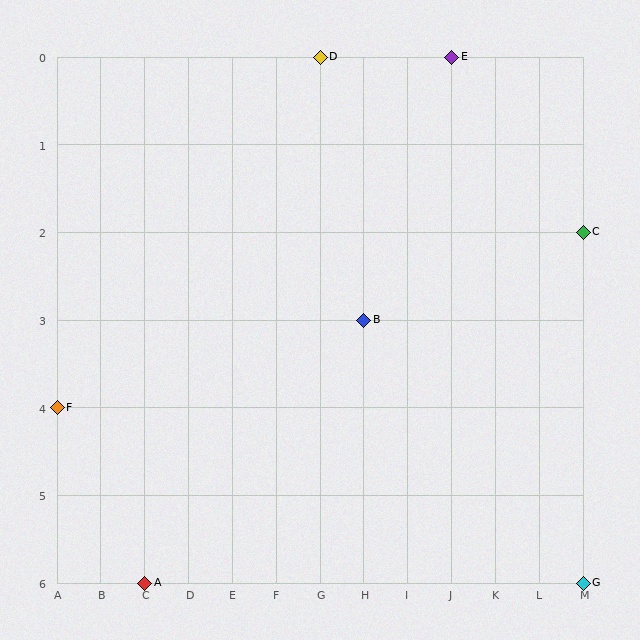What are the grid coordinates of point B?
Point B is at grid coordinates (H, 3).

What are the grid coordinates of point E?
Point E is at grid coordinates (J, 0).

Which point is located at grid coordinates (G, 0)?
Point D is at (G, 0).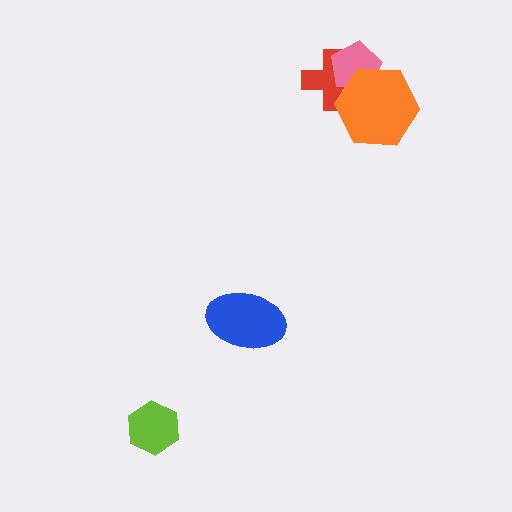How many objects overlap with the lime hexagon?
0 objects overlap with the lime hexagon.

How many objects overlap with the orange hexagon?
2 objects overlap with the orange hexagon.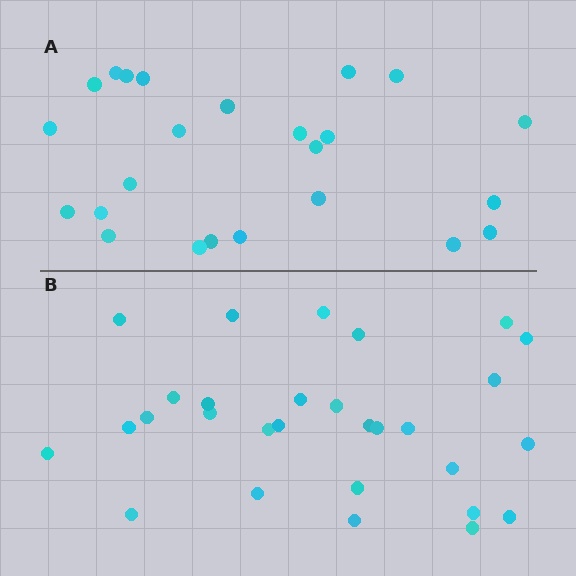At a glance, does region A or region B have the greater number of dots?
Region B (the bottom region) has more dots.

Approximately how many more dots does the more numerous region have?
Region B has about 5 more dots than region A.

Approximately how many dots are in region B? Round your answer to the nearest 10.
About 30 dots. (The exact count is 29, which rounds to 30.)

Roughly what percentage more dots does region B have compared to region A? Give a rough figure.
About 20% more.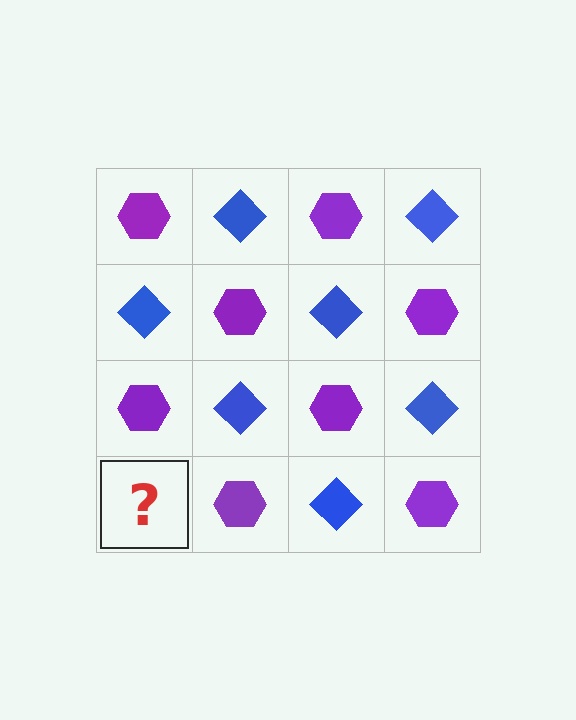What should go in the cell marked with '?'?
The missing cell should contain a blue diamond.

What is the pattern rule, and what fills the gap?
The rule is that it alternates purple hexagon and blue diamond in a checkerboard pattern. The gap should be filled with a blue diamond.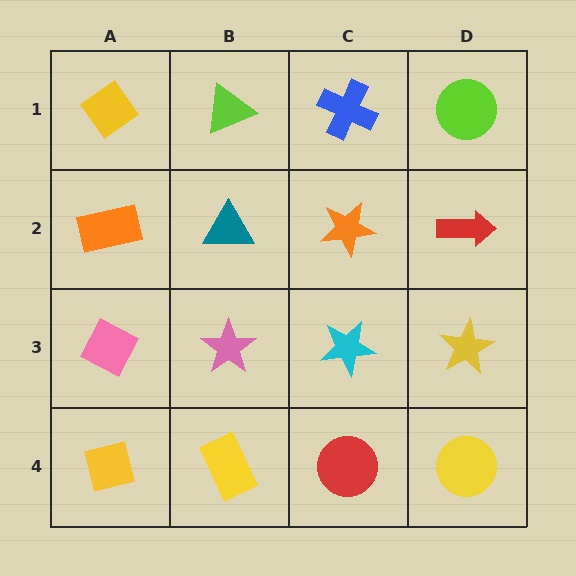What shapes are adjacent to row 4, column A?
A pink diamond (row 3, column A), a yellow rectangle (row 4, column B).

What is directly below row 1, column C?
An orange star.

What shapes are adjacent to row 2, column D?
A lime circle (row 1, column D), a yellow star (row 3, column D), an orange star (row 2, column C).